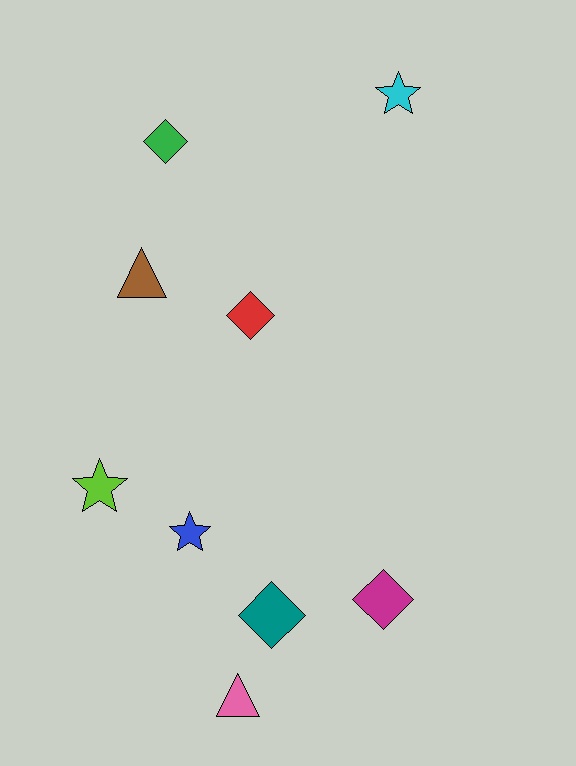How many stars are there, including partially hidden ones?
There are 3 stars.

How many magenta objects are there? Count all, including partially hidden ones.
There is 1 magenta object.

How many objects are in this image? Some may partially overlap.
There are 9 objects.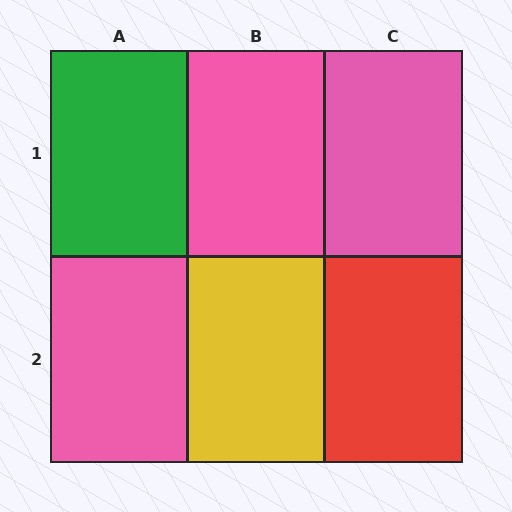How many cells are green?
1 cell is green.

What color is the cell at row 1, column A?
Green.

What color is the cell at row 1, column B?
Pink.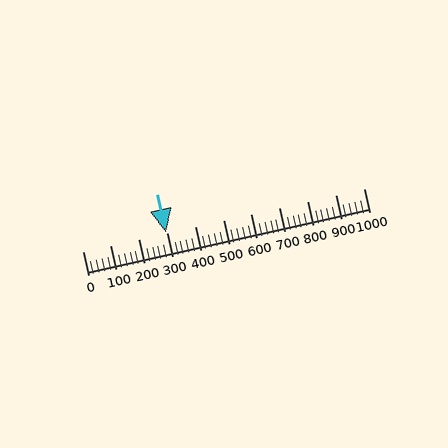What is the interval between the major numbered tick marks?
The major tick marks are spaced 100 units apart.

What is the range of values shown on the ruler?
The ruler shows values from 0 to 1000.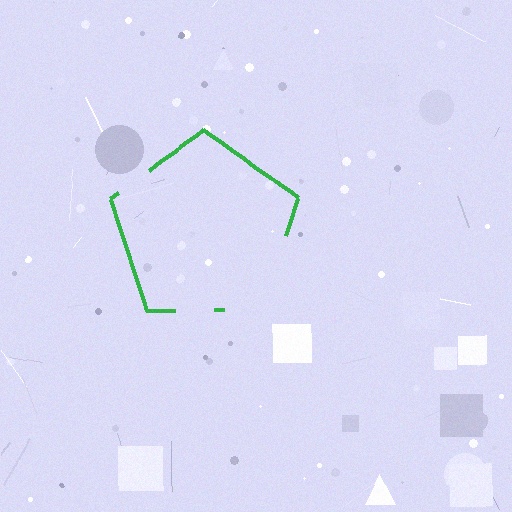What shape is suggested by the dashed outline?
The dashed outline suggests a pentagon.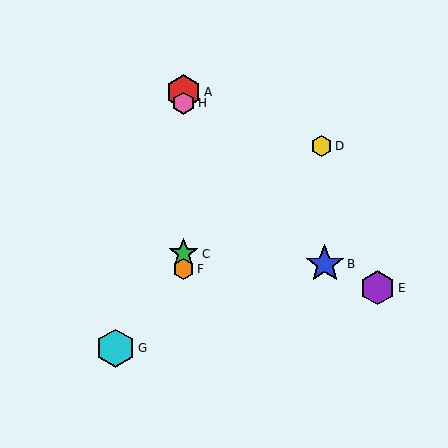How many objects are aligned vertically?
4 objects (A, C, F, H) are aligned vertically.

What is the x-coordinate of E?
Object E is at x≈378.